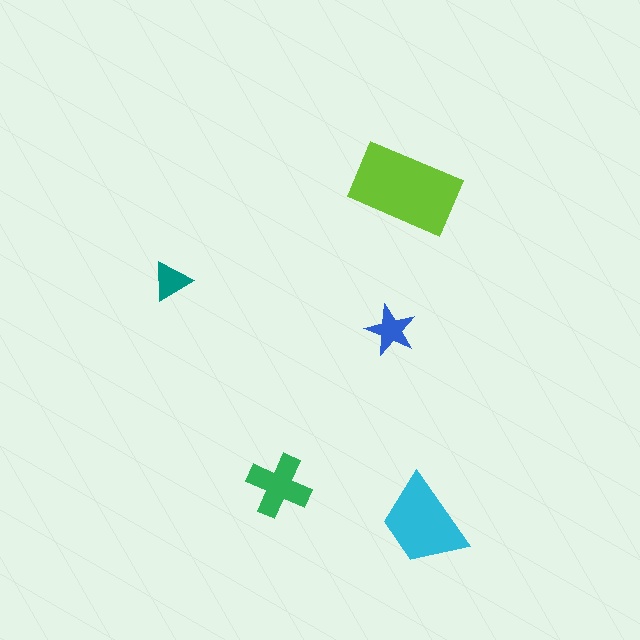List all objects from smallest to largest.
The teal triangle, the blue star, the green cross, the cyan trapezoid, the lime rectangle.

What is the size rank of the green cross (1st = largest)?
3rd.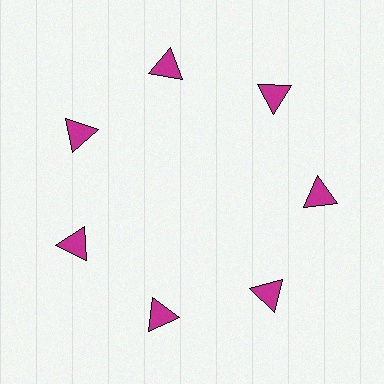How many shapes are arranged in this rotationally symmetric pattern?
There are 7 shapes, arranged in 7 groups of 1.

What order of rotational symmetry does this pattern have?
This pattern has 7-fold rotational symmetry.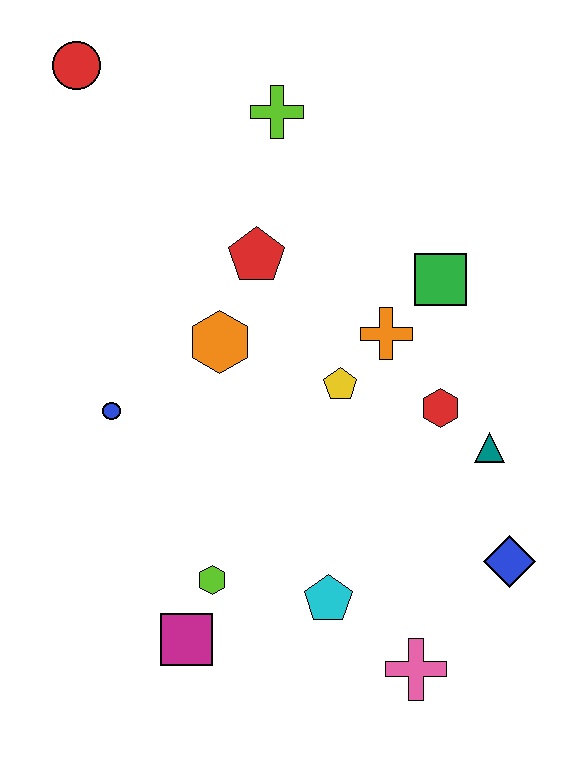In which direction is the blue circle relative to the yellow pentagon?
The blue circle is to the left of the yellow pentagon.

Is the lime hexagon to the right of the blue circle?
Yes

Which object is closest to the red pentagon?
The orange hexagon is closest to the red pentagon.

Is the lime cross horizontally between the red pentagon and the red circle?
No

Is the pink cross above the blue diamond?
No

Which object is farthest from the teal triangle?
The red circle is farthest from the teal triangle.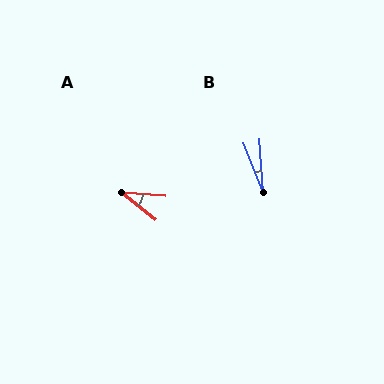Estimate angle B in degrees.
Approximately 18 degrees.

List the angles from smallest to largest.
B (18°), A (34°).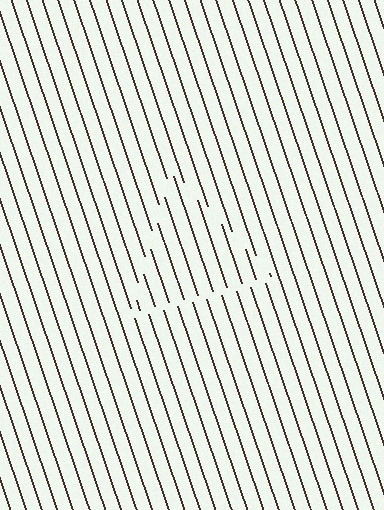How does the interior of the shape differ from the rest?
The interior of the shape contains the same grating, shifted by half a period — the contour is defined by the phase discontinuity where line-ends from the inner and outer gratings abut.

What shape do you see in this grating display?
An illusory triangle. The interior of the shape contains the same grating, shifted by half a period — the contour is defined by the phase discontinuity where line-ends from the inner and outer gratings abut.